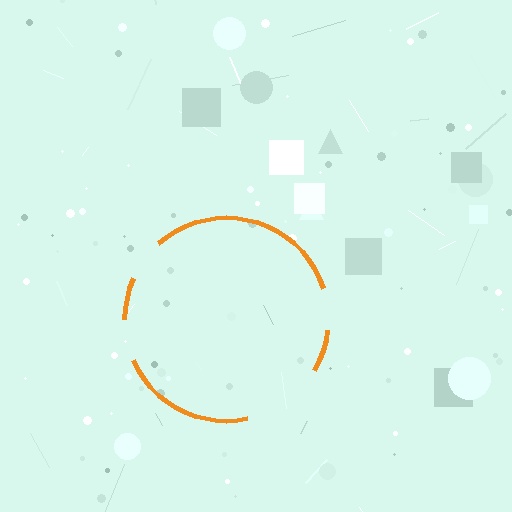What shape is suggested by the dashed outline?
The dashed outline suggests a circle.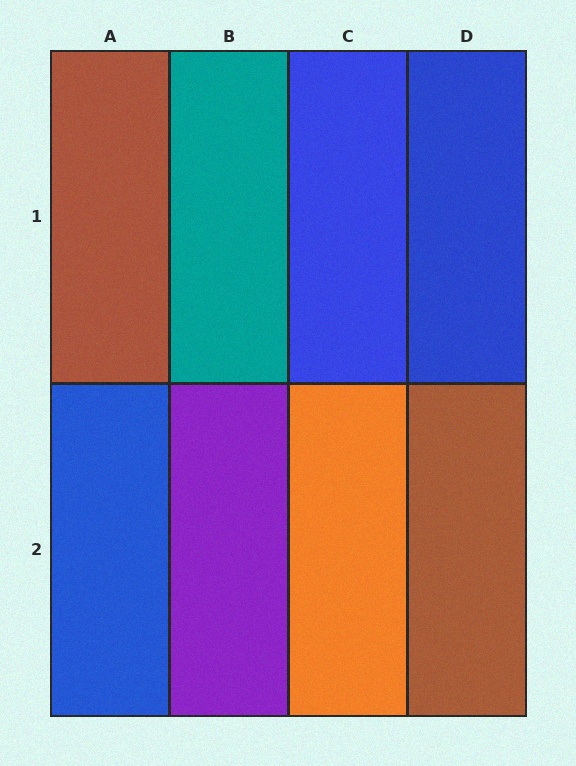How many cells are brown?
2 cells are brown.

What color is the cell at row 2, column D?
Brown.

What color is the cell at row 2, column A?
Blue.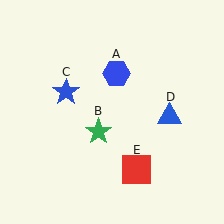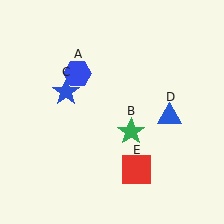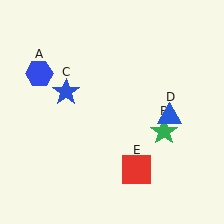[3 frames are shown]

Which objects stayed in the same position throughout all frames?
Blue star (object C) and blue triangle (object D) and red square (object E) remained stationary.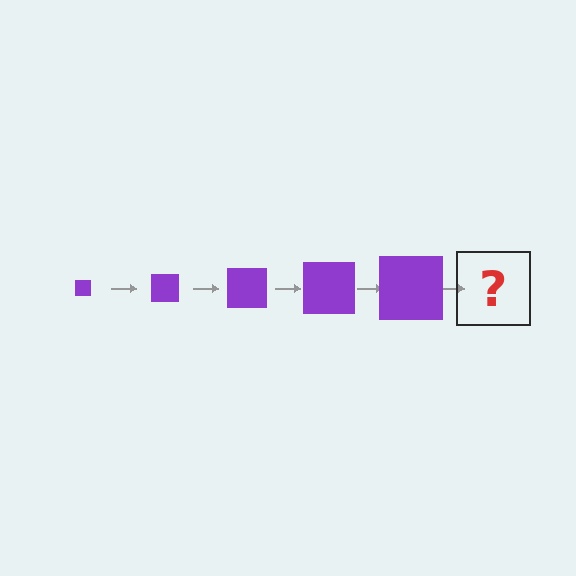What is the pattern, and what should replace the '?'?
The pattern is that the square gets progressively larger each step. The '?' should be a purple square, larger than the previous one.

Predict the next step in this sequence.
The next step is a purple square, larger than the previous one.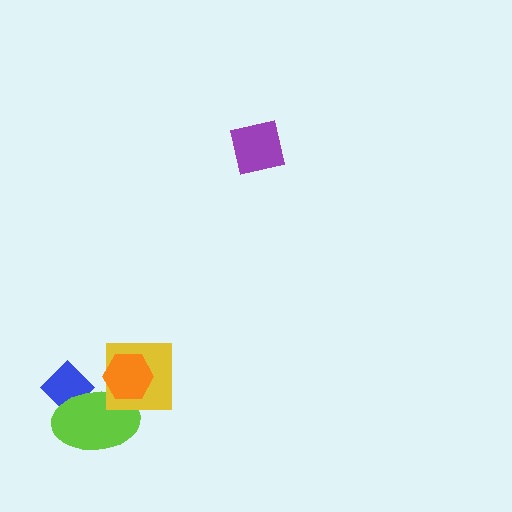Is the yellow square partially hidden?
Yes, it is partially covered by another shape.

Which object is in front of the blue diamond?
The lime ellipse is in front of the blue diamond.